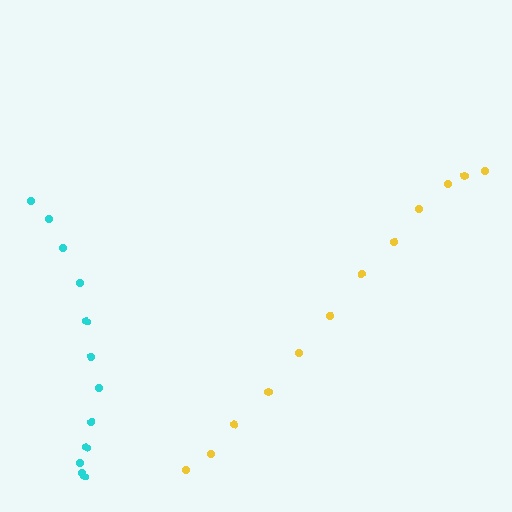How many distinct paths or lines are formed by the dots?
There are 2 distinct paths.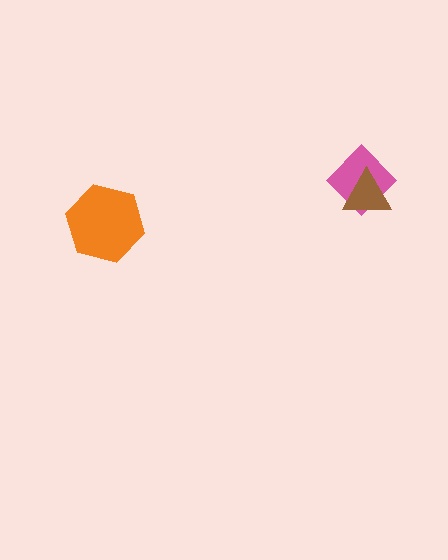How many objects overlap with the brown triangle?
1 object overlaps with the brown triangle.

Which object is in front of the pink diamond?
The brown triangle is in front of the pink diamond.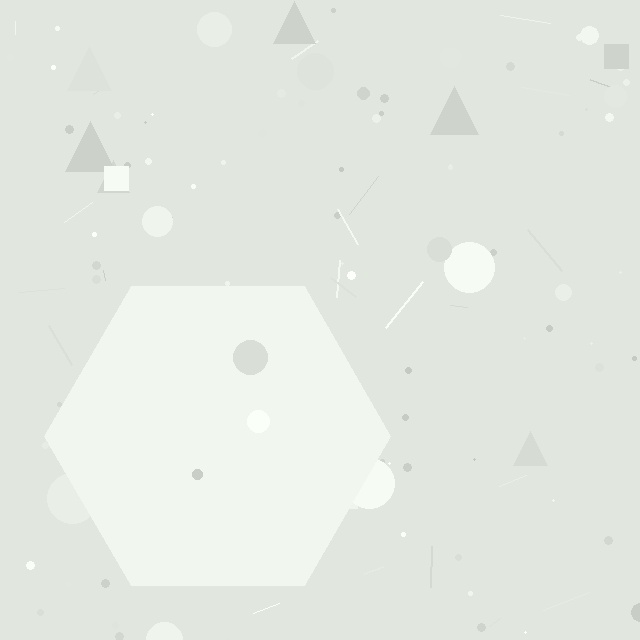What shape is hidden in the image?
A hexagon is hidden in the image.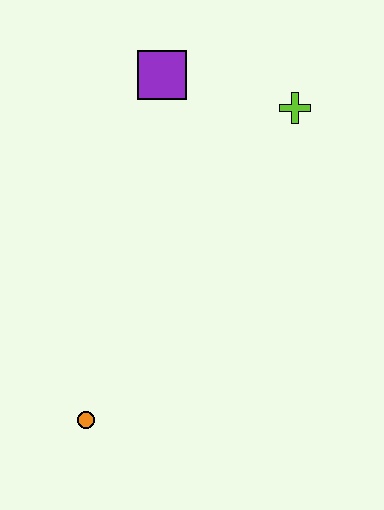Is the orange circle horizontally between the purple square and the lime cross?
No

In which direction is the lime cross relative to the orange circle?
The lime cross is above the orange circle.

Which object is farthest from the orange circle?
The lime cross is farthest from the orange circle.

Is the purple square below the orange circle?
No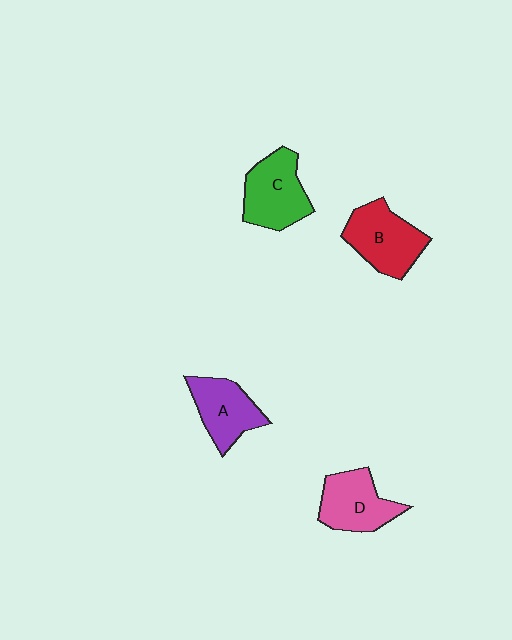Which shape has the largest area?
Shape B (red).